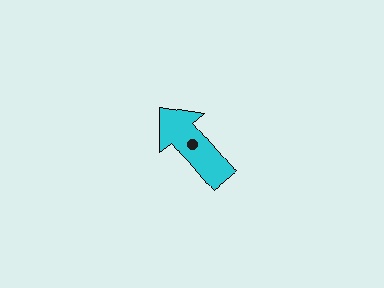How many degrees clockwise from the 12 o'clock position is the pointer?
Approximately 320 degrees.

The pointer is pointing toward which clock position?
Roughly 11 o'clock.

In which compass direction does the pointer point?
Northwest.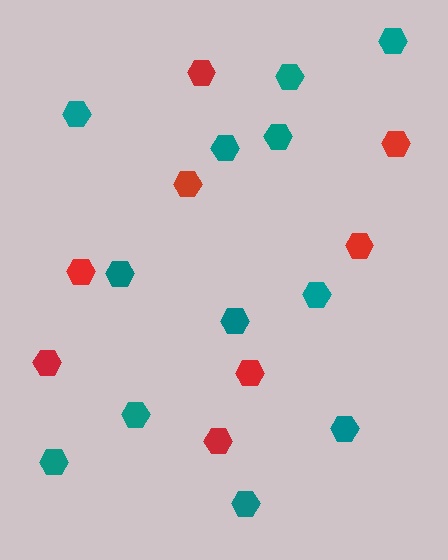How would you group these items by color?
There are 2 groups: one group of red hexagons (8) and one group of teal hexagons (12).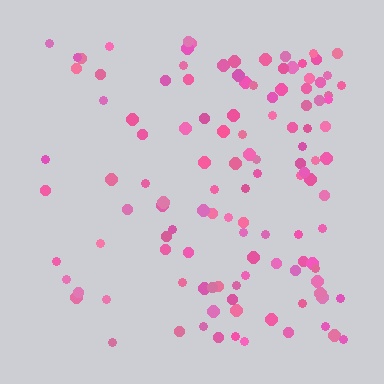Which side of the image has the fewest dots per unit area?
The left.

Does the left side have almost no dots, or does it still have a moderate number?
Still a moderate number, just noticeably fewer than the right.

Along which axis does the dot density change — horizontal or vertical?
Horizontal.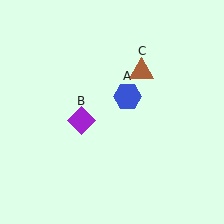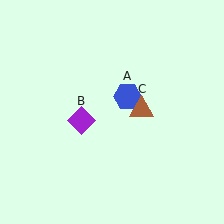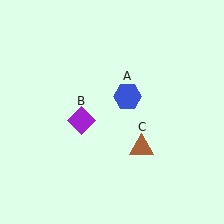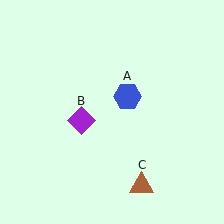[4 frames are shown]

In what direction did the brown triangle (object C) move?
The brown triangle (object C) moved down.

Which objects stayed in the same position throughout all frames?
Blue hexagon (object A) and purple diamond (object B) remained stationary.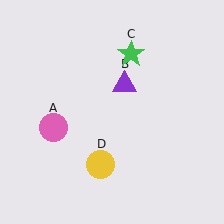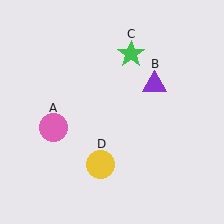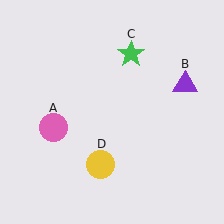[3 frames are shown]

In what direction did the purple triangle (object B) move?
The purple triangle (object B) moved right.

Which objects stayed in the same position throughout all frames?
Pink circle (object A) and green star (object C) and yellow circle (object D) remained stationary.